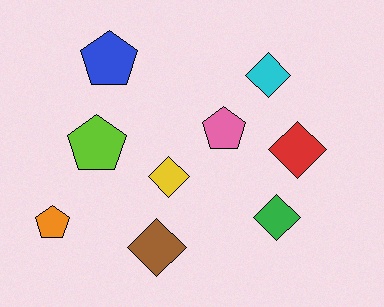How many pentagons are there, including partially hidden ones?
There are 4 pentagons.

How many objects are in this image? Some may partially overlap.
There are 9 objects.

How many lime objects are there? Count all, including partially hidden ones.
There is 1 lime object.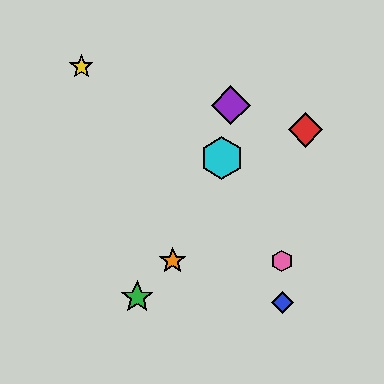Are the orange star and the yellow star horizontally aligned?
No, the orange star is at y≈261 and the yellow star is at y≈67.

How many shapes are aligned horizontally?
2 shapes (the orange star, the pink hexagon) are aligned horizontally.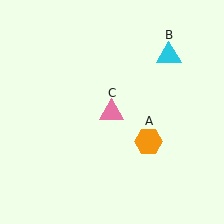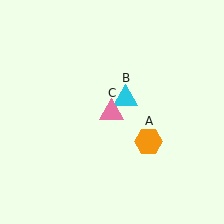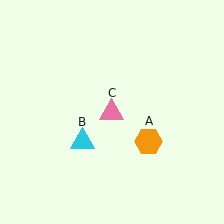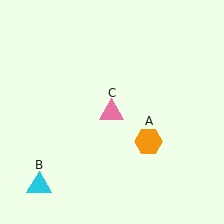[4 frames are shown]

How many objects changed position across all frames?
1 object changed position: cyan triangle (object B).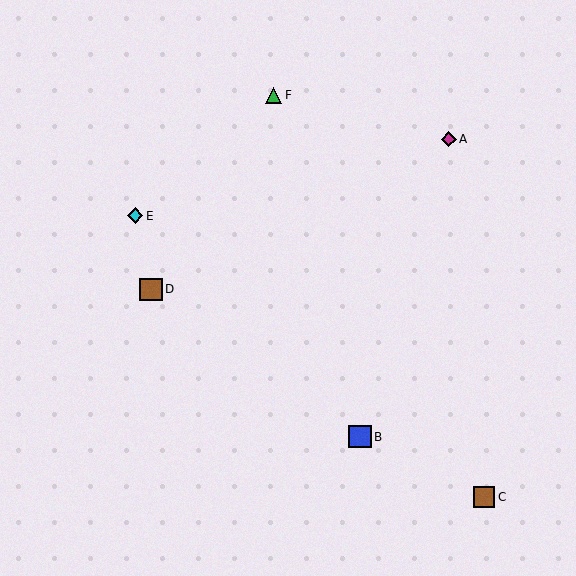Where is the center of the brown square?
The center of the brown square is at (151, 289).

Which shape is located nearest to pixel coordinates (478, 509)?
The brown square (labeled C) at (484, 497) is nearest to that location.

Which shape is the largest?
The blue square (labeled B) is the largest.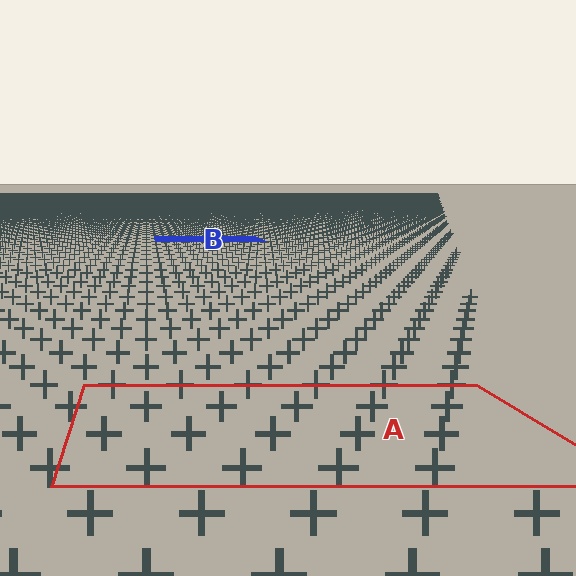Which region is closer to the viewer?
Region A is closer. The texture elements there are larger and more spread out.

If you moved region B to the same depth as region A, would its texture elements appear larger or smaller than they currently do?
They would appear larger. At a closer depth, the same texture elements are projected at a bigger on-screen size.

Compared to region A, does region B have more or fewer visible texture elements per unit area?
Region B has more texture elements per unit area — they are packed more densely because it is farther away.